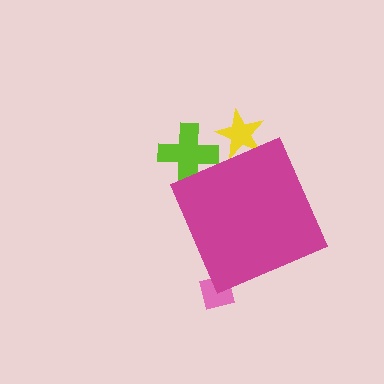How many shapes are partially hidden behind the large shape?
3 shapes are partially hidden.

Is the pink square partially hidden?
Yes, the pink square is partially hidden behind the magenta diamond.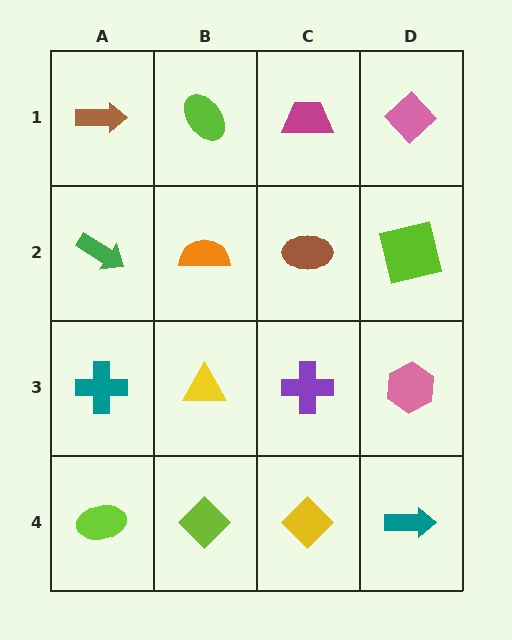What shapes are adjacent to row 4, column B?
A yellow triangle (row 3, column B), a lime ellipse (row 4, column A), a yellow diamond (row 4, column C).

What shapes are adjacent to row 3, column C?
A brown ellipse (row 2, column C), a yellow diamond (row 4, column C), a yellow triangle (row 3, column B), a pink hexagon (row 3, column D).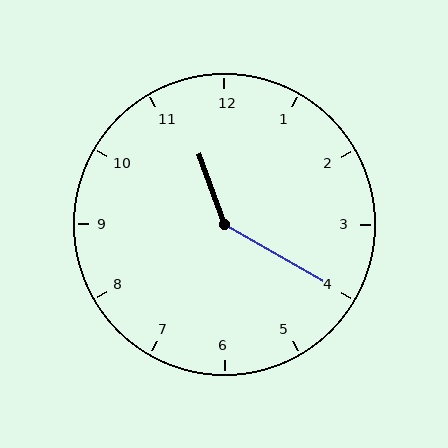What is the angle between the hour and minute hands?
Approximately 140 degrees.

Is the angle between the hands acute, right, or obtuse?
It is obtuse.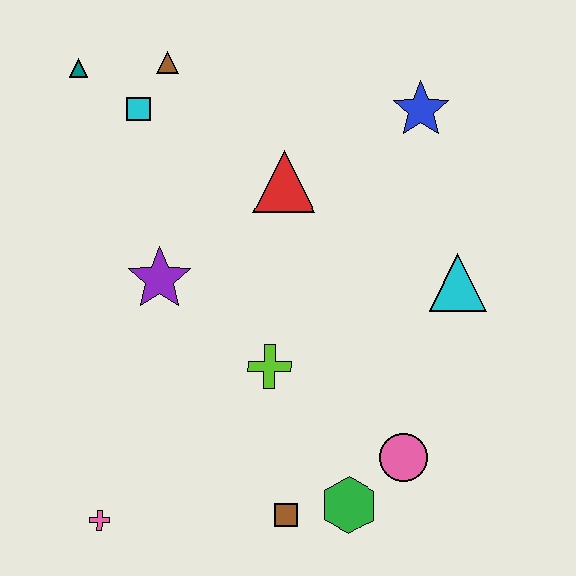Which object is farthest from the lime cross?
The teal triangle is farthest from the lime cross.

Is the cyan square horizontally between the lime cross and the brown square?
No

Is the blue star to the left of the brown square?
No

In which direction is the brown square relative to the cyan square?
The brown square is below the cyan square.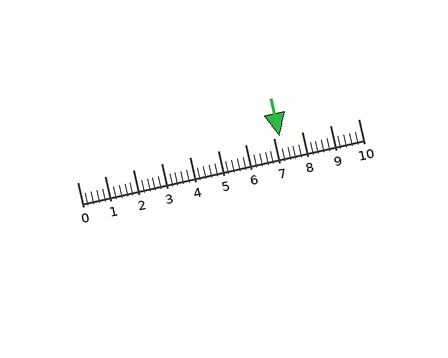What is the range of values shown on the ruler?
The ruler shows values from 0 to 10.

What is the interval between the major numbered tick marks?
The major tick marks are spaced 1 units apart.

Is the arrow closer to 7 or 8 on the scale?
The arrow is closer to 7.